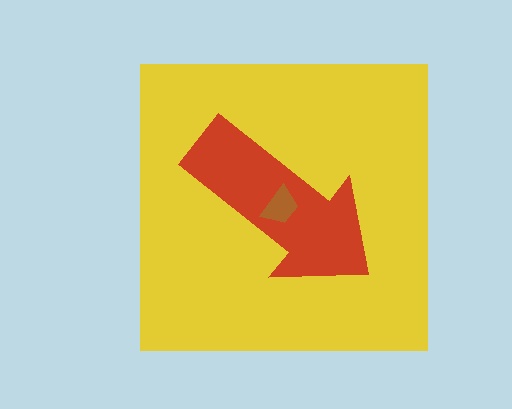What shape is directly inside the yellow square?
The red arrow.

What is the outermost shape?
The yellow square.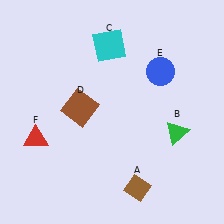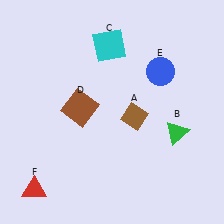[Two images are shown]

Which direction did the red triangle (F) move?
The red triangle (F) moved down.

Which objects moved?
The objects that moved are: the brown diamond (A), the red triangle (F).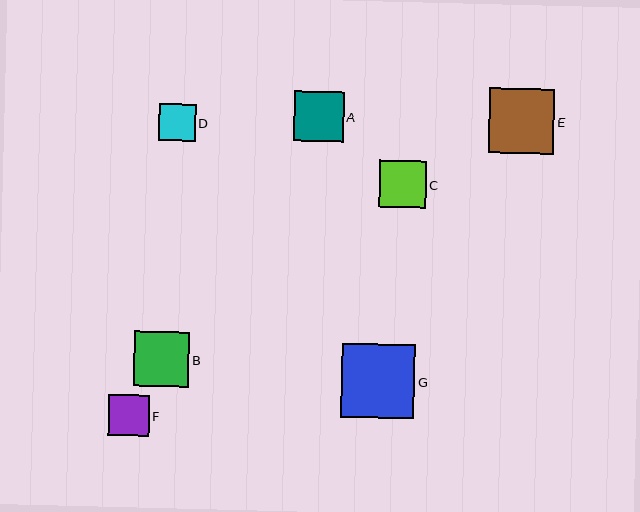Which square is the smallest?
Square D is the smallest with a size of approximately 37 pixels.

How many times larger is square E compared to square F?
Square E is approximately 1.6 times the size of square F.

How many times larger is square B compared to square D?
Square B is approximately 1.5 times the size of square D.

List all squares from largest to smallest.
From largest to smallest: G, E, B, A, C, F, D.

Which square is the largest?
Square G is the largest with a size of approximately 74 pixels.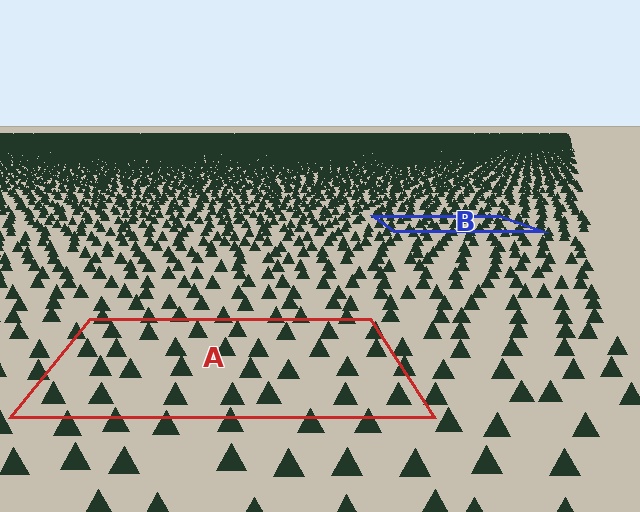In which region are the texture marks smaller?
The texture marks are smaller in region B, because it is farther away.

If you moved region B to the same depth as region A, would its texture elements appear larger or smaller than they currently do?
They would appear larger. At a closer depth, the same texture elements are projected at a bigger on-screen size.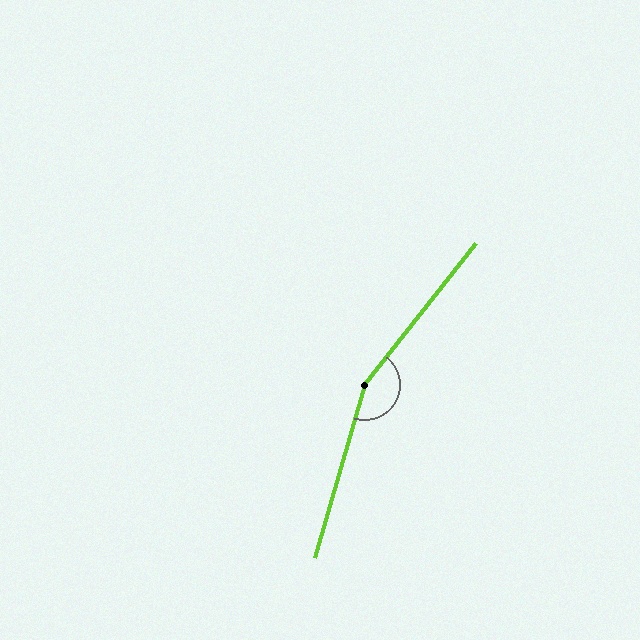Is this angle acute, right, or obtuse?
It is obtuse.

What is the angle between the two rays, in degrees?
Approximately 158 degrees.